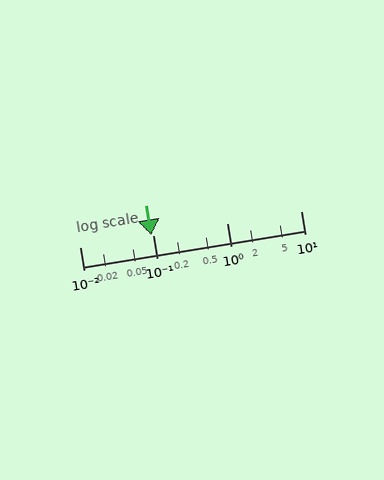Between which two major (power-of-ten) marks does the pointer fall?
The pointer is between 0.01 and 0.1.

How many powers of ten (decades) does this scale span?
The scale spans 3 decades, from 0.01 to 10.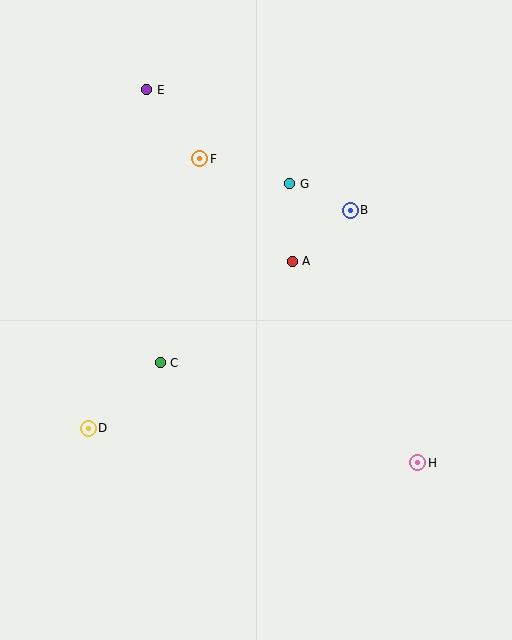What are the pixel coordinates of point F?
Point F is at (200, 159).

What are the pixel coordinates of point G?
Point G is at (290, 184).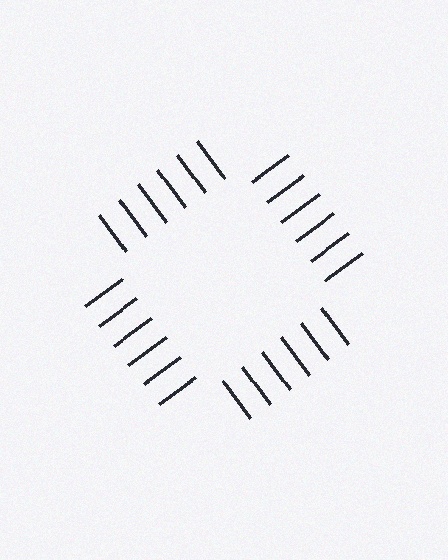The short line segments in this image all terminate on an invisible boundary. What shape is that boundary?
An illusory square — the line segments terminate on its edges but no continuous stroke is drawn.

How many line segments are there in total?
24 — 6 along each of the 4 edges.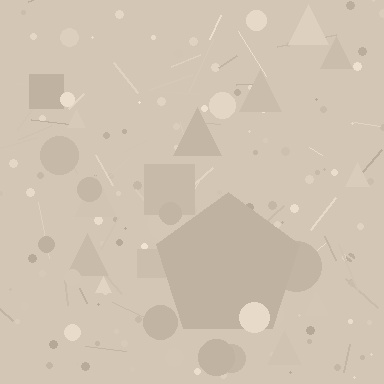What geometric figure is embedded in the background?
A pentagon is embedded in the background.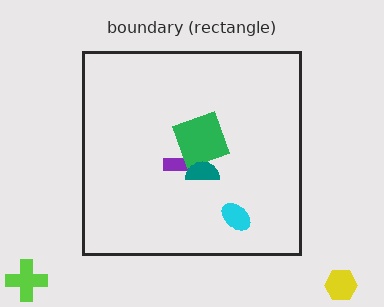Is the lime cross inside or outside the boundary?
Outside.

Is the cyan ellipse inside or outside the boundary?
Inside.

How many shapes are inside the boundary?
4 inside, 2 outside.